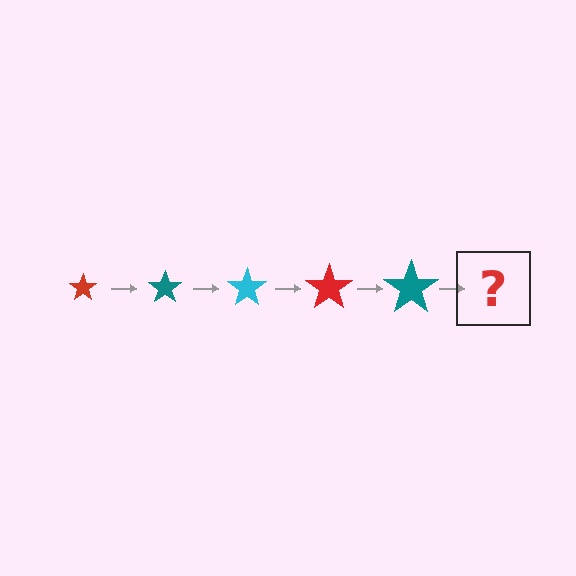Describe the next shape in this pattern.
It should be a cyan star, larger than the previous one.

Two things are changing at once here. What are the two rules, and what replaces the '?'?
The two rules are that the star grows larger each step and the color cycles through red, teal, and cyan. The '?' should be a cyan star, larger than the previous one.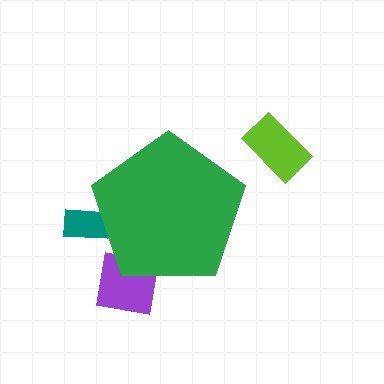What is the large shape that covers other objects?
A green pentagon.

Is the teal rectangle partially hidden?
Yes, the teal rectangle is partially hidden behind the green pentagon.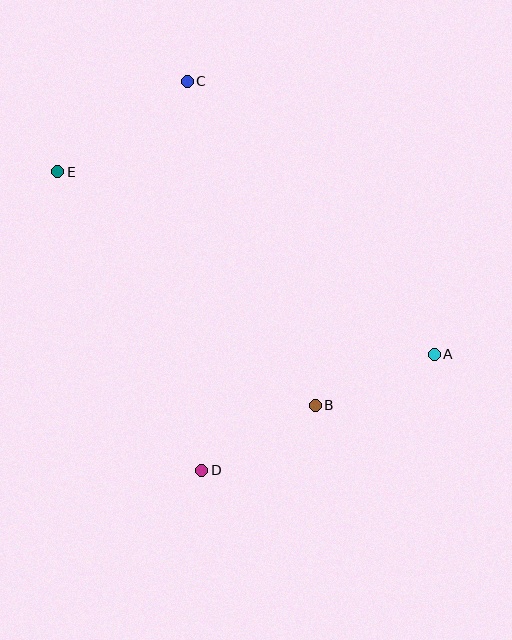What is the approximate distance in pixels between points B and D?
The distance between B and D is approximately 131 pixels.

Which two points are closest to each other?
Points A and B are closest to each other.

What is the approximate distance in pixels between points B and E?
The distance between B and E is approximately 348 pixels.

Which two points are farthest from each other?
Points A and E are farthest from each other.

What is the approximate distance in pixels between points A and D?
The distance between A and D is approximately 260 pixels.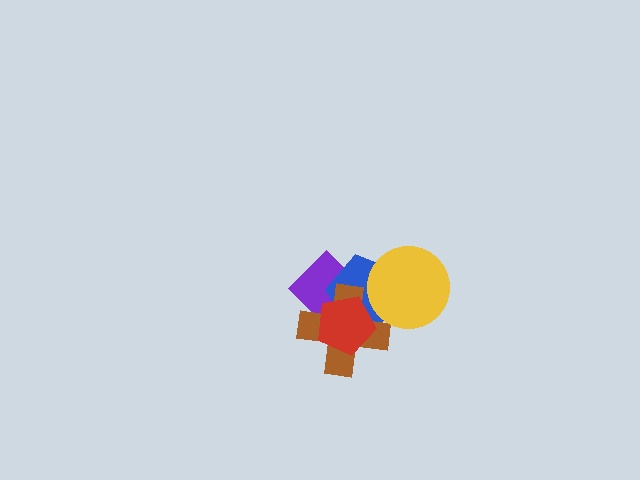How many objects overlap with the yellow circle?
1 object overlaps with the yellow circle.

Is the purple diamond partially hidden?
Yes, it is partially covered by another shape.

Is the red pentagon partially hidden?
No, no other shape covers it.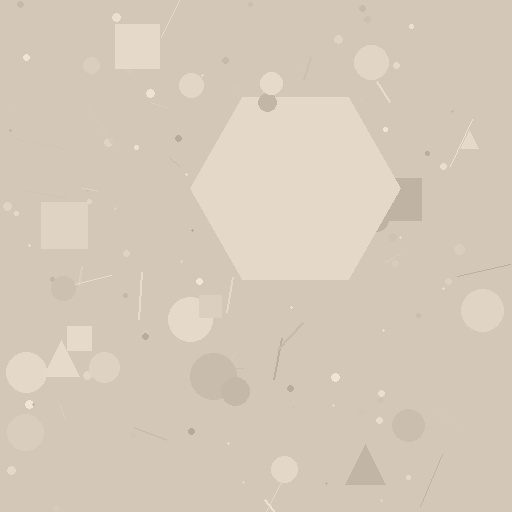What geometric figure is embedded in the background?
A hexagon is embedded in the background.